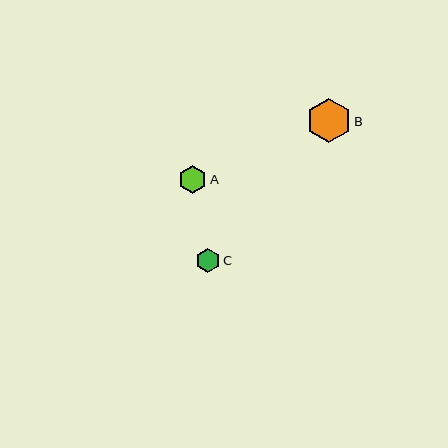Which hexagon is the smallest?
Hexagon C is the smallest with a size of approximately 24 pixels.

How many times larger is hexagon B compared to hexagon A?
Hexagon B is approximately 1.6 times the size of hexagon A.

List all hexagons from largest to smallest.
From largest to smallest: B, A, C.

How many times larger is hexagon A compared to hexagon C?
Hexagon A is approximately 1.2 times the size of hexagon C.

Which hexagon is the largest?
Hexagon B is the largest with a size of approximately 44 pixels.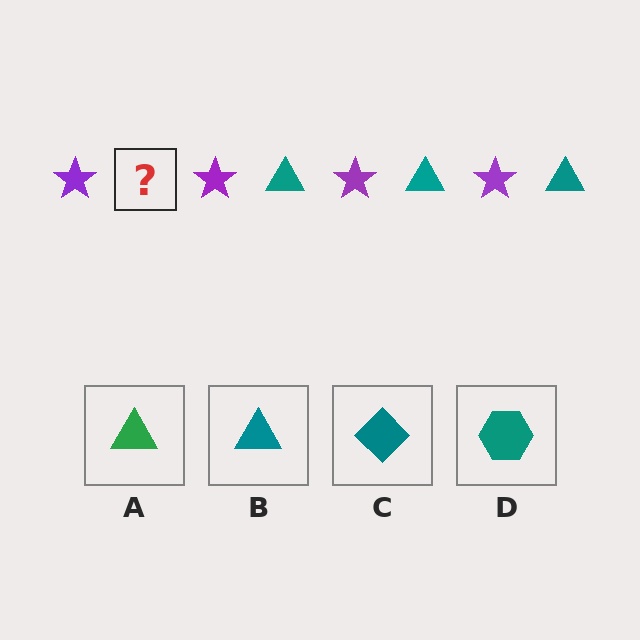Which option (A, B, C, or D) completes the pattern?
B.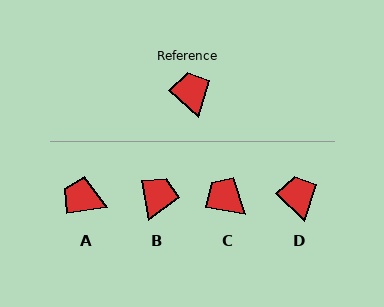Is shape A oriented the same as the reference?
No, it is off by about 52 degrees.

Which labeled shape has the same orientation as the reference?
D.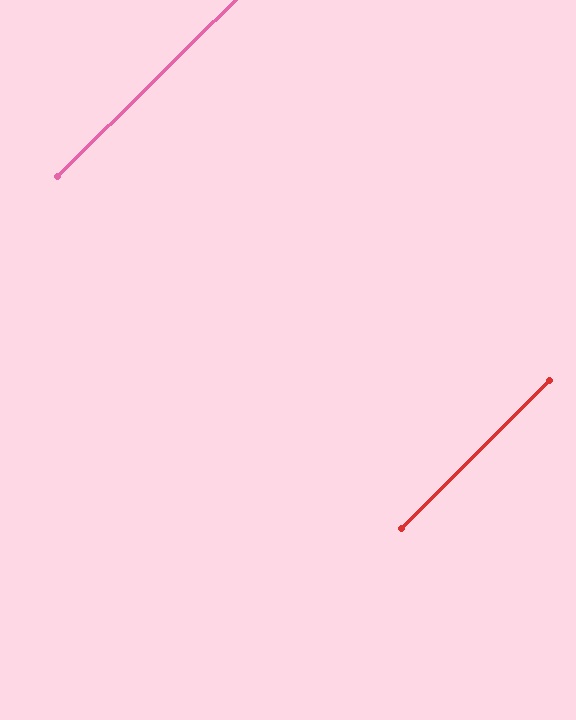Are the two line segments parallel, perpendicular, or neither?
Parallel — their directions differ by only 0.1°.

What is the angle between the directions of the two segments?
Approximately 0 degrees.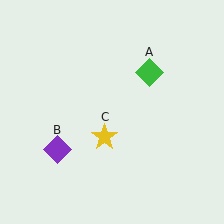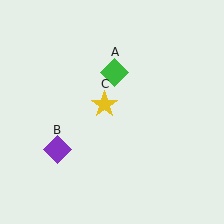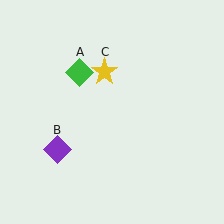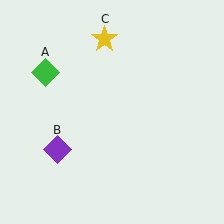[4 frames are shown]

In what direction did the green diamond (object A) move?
The green diamond (object A) moved left.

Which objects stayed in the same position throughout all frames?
Purple diamond (object B) remained stationary.